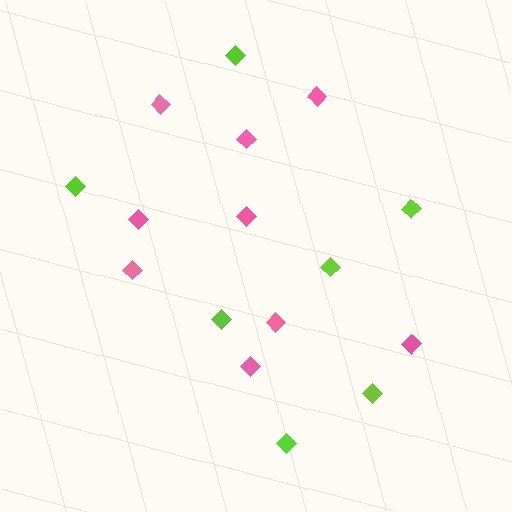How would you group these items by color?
There are 2 groups: one group of pink diamonds (9) and one group of lime diamonds (7).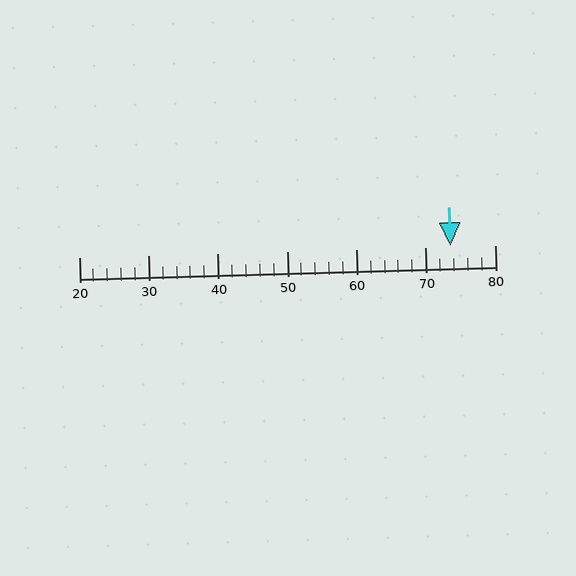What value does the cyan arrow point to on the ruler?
The cyan arrow points to approximately 74.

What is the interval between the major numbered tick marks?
The major tick marks are spaced 10 units apart.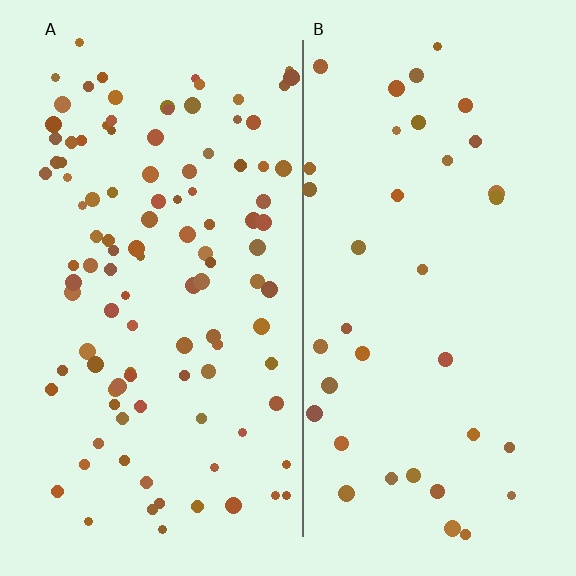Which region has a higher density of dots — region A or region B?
A (the left).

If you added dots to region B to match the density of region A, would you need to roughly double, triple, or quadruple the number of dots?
Approximately triple.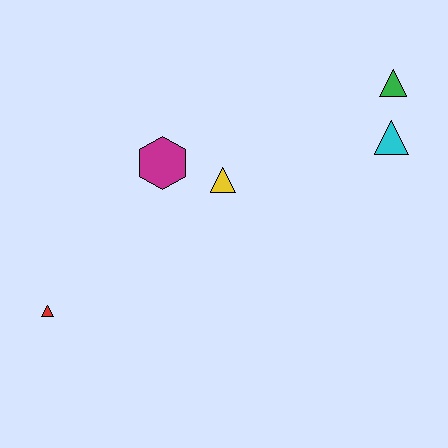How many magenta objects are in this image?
There is 1 magenta object.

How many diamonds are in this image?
There are no diamonds.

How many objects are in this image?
There are 5 objects.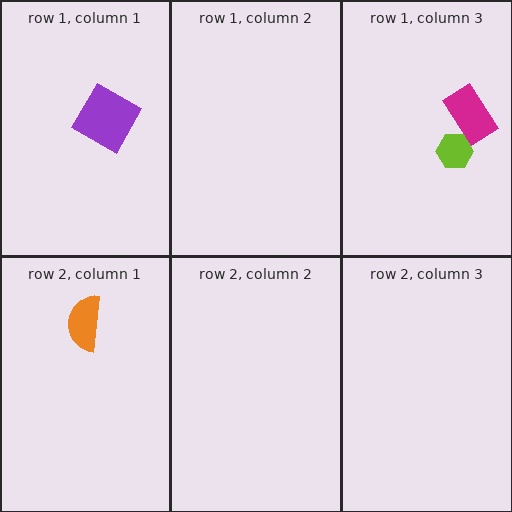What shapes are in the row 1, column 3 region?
The lime hexagon, the magenta rectangle.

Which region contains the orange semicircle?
The row 2, column 1 region.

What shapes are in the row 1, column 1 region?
The purple square.